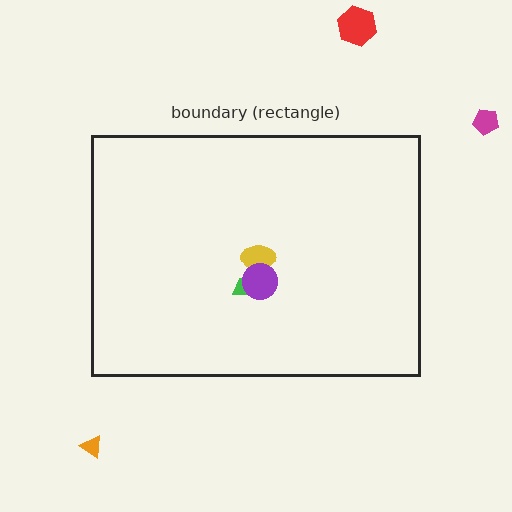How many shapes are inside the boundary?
3 inside, 3 outside.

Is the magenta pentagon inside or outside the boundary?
Outside.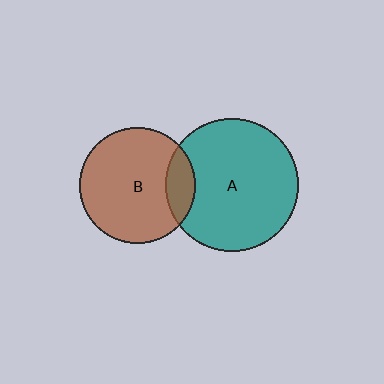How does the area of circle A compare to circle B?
Approximately 1.3 times.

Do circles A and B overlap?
Yes.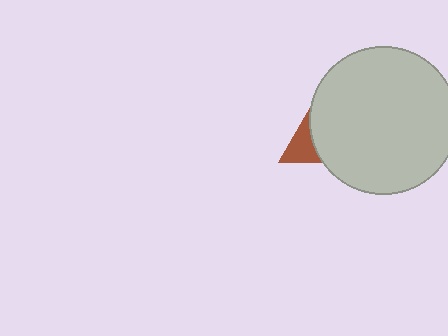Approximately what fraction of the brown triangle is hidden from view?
Roughly 70% of the brown triangle is hidden behind the light gray circle.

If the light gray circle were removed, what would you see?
You would see the complete brown triangle.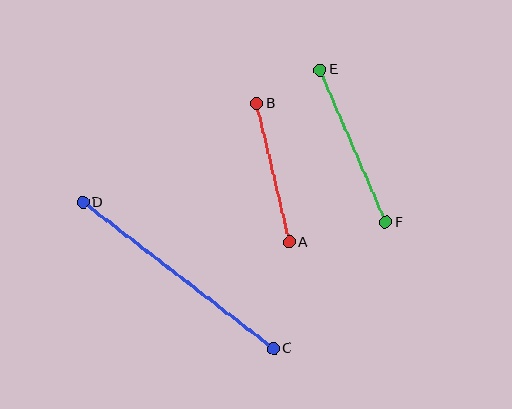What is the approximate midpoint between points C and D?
The midpoint is at approximately (178, 276) pixels.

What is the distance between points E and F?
The distance is approximately 166 pixels.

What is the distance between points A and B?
The distance is approximately 142 pixels.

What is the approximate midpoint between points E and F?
The midpoint is at approximately (353, 146) pixels.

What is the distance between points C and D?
The distance is approximately 240 pixels.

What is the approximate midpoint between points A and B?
The midpoint is at approximately (273, 173) pixels.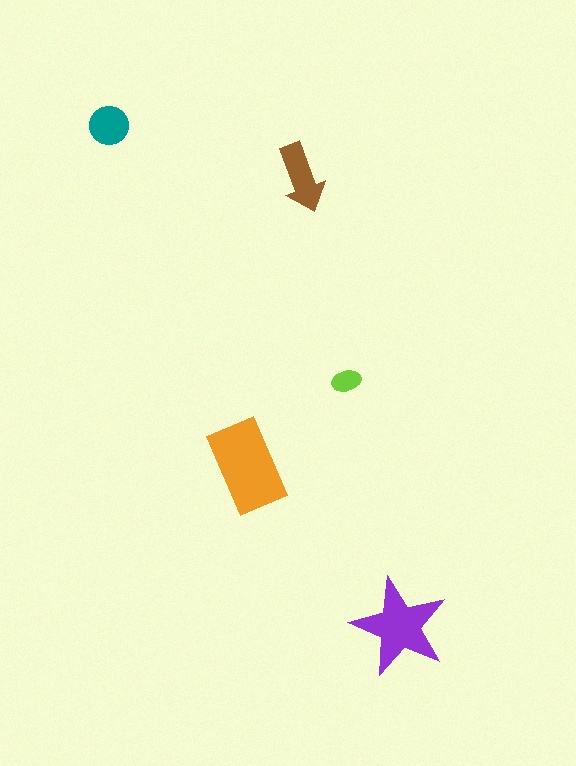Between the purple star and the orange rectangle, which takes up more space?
The orange rectangle.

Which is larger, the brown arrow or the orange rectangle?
The orange rectangle.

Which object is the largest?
The orange rectangle.